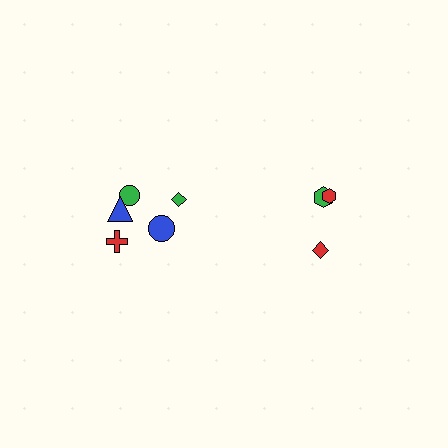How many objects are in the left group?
There are 5 objects.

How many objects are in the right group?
There are 3 objects.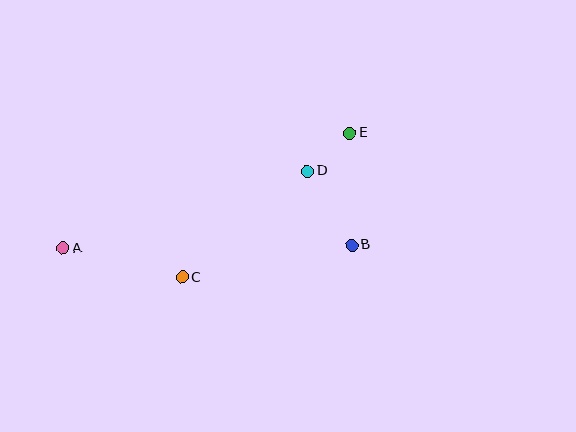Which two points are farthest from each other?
Points A and E are farthest from each other.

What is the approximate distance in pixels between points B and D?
The distance between B and D is approximately 86 pixels.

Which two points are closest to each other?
Points D and E are closest to each other.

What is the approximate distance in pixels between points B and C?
The distance between B and C is approximately 173 pixels.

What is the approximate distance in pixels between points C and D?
The distance between C and D is approximately 164 pixels.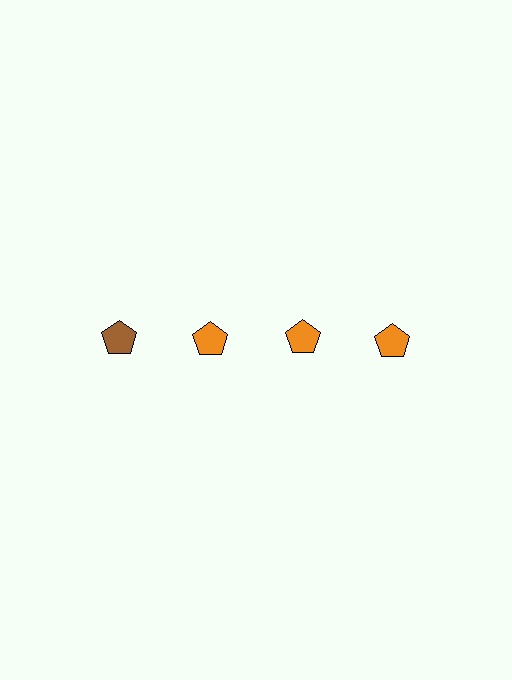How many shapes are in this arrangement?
There are 4 shapes arranged in a grid pattern.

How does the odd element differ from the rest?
It has a different color: brown instead of orange.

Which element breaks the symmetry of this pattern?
The brown pentagon in the top row, leftmost column breaks the symmetry. All other shapes are orange pentagons.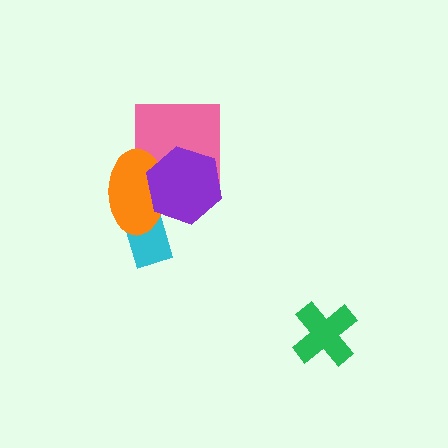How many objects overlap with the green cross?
0 objects overlap with the green cross.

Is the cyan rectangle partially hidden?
Yes, it is partially covered by another shape.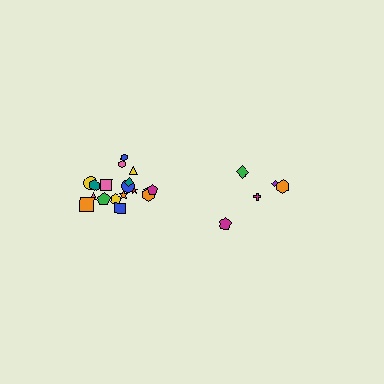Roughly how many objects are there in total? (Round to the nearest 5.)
Roughly 25 objects in total.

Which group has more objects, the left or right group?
The left group.